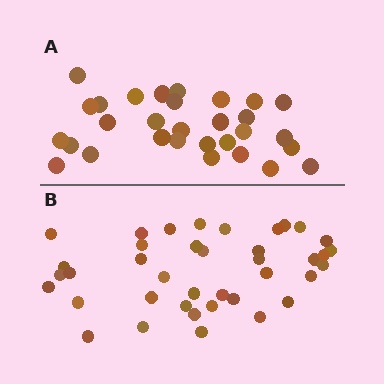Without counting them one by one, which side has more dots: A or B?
Region B (the bottom region) has more dots.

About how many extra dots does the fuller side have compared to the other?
Region B has roughly 8 or so more dots than region A.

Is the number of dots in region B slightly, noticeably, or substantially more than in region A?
Region B has noticeably more, but not dramatically so. The ratio is roughly 1.3 to 1.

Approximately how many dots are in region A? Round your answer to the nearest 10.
About 30 dots.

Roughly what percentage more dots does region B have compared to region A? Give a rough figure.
About 30% more.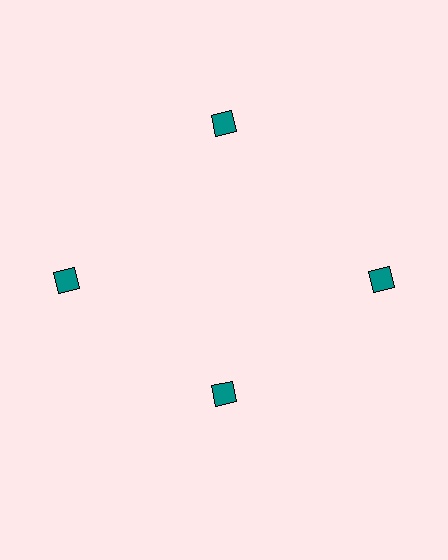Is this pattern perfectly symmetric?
No. The 4 teal diamonds are arranged in a ring, but one element near the 6 o'clock position is pulled inward toward the center, breaking the 4-fold rotational symmetry.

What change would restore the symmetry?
The symmetry would be restored by moving it outward, back onto the ring so that all 4 diamonds sit at equal angles and equal distance from the center.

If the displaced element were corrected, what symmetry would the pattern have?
It would have 4-fold rotational symmetry — the pattern would map onto itself every 90 degrees.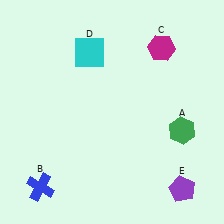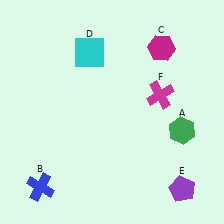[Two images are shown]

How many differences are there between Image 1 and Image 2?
There is 1 difference between the two images.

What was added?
A magenta cross (F) was added in Image 2.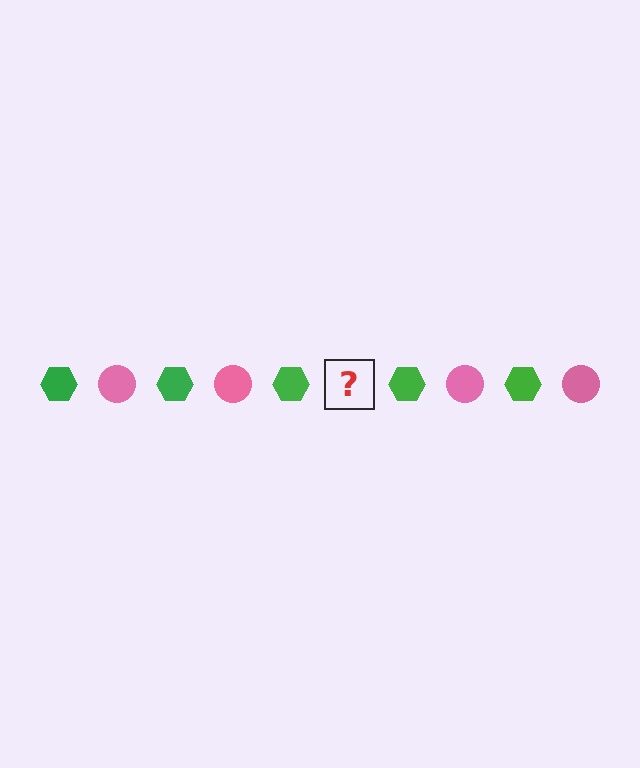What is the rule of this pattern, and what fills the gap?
The rule is that the pattern alternates between green hexagon and pink circle. The gap should be filled with a pink circle.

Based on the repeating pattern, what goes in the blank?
The blank should be a pink circle.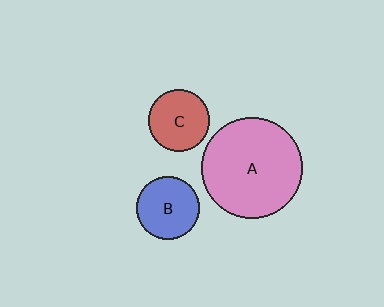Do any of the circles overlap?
No, none of the circles overlap.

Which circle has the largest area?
Circle A (pink).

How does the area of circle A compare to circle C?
Approximately 2.7 times.